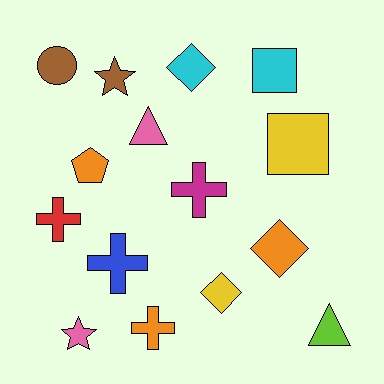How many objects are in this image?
There are 15 objects.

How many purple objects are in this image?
There are no purple objects.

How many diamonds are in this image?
There are 3 diamonds.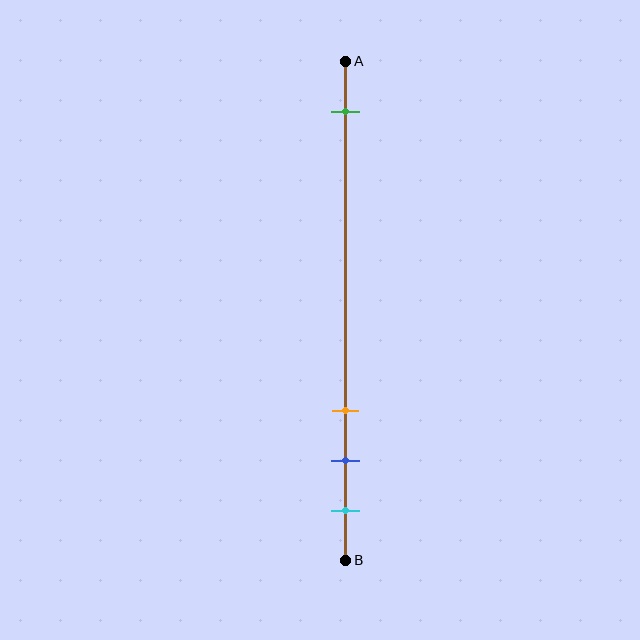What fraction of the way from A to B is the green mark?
The green mark is approximately 10% (0.1) of the way from A to B.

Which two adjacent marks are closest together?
The blue and cyan marks are the closest adjacent pair.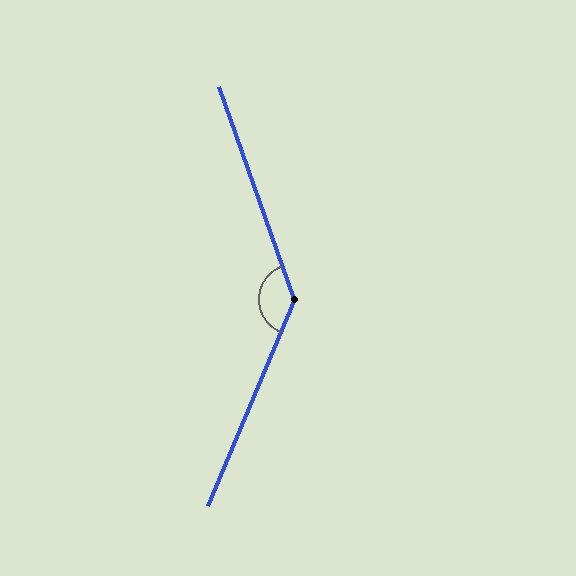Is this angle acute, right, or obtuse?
It is obtuse.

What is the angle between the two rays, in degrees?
Approximately 137 degrees.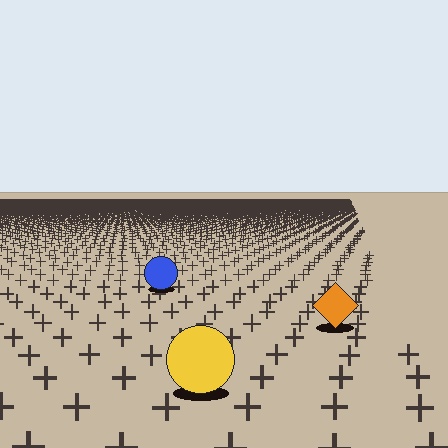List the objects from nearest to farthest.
From nearest to farthest: the yellow circle, the orange diamond, the blue circle.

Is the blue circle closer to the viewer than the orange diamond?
No. The orange diamond is closer — you can tell from the texture gradient: the ground texture is coarser near it.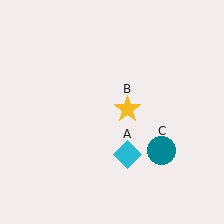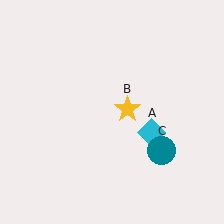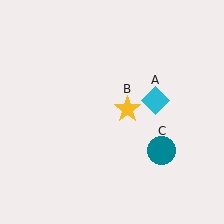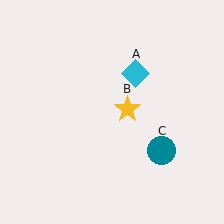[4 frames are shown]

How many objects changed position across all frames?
1 object changed position: cyan diamond (object A).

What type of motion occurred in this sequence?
The cyan diamond (object A) rotated counterclockwise around the center of the scene.